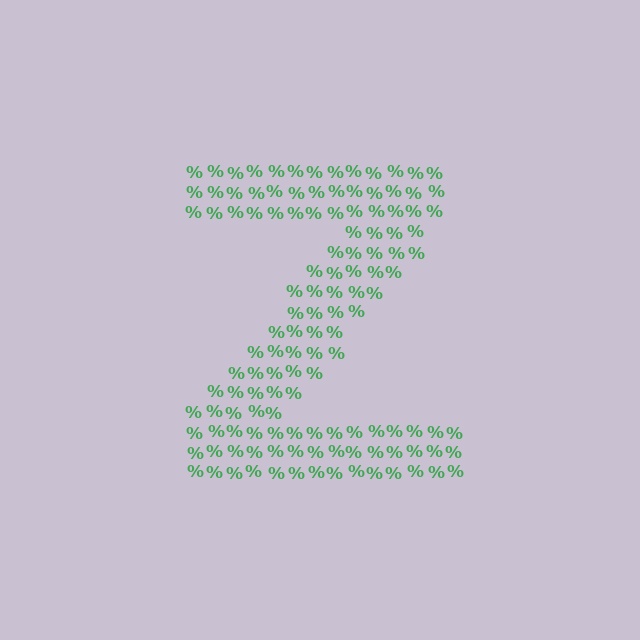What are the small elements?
The small elements are percent signs.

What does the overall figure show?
The overall figure shows the letter Z.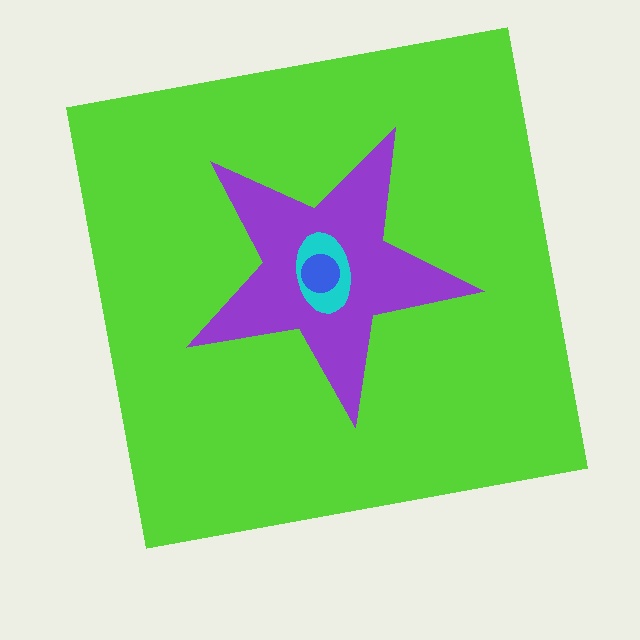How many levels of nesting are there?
4.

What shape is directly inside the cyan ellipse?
The blue circle.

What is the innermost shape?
The blue circle.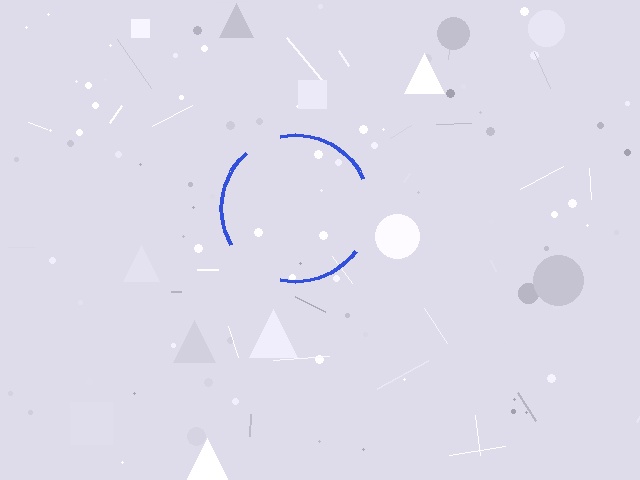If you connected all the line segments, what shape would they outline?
They would outline a circle.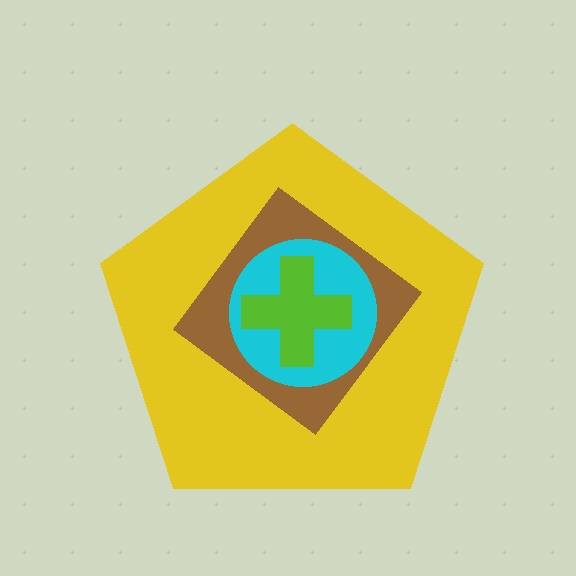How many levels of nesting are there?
4.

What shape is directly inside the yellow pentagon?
The brown diamond.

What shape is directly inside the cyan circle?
The lime cross.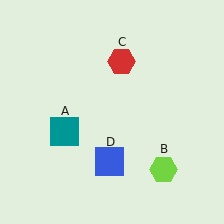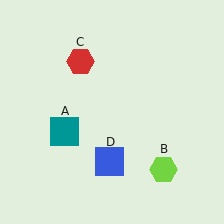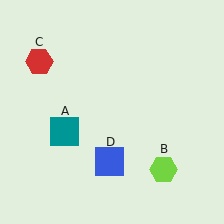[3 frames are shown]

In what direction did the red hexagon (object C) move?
The red hexagon (object C) moved left.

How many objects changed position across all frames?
1 object changed position: red hexagon (object C).